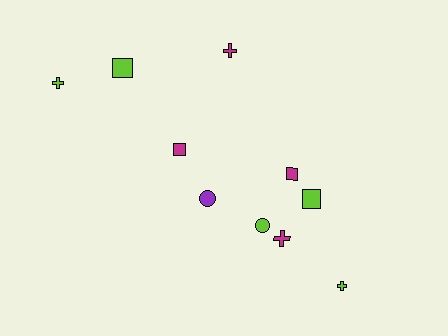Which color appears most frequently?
Lime, with 5 objects.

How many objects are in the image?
There are 10 objects.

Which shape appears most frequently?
Cross, with 4 objects.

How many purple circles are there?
There is 1 purple circle.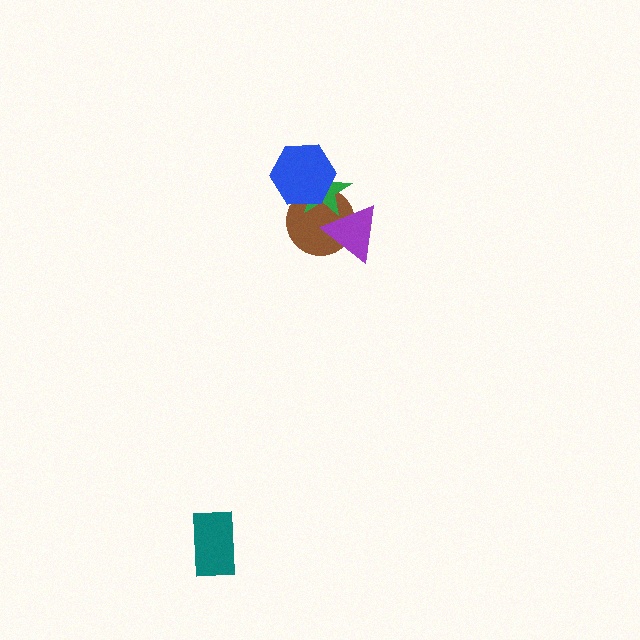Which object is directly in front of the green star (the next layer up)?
The blue hexagon is directly in front of the green star.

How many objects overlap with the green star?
3 objects overlap with the green star.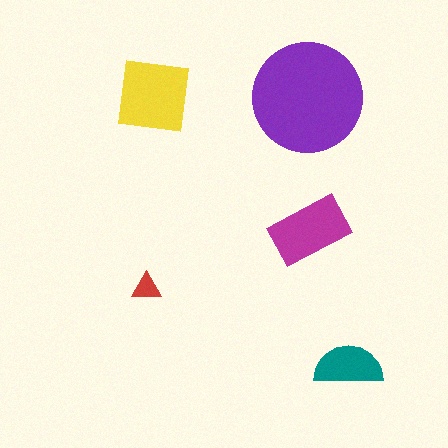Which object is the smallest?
The red triangle.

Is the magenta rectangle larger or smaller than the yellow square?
Smaller.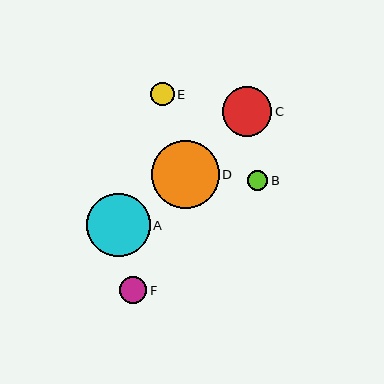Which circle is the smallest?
Circle B is the smallest with a size of approximately 20 pixels.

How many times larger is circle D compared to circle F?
Circle D is approximately 2.5 times the size of circle F.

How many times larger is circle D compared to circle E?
Circle D is approximately 2.9 times the size of circle E.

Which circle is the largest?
Circle D is the largest with a size of approximately 68 pixels.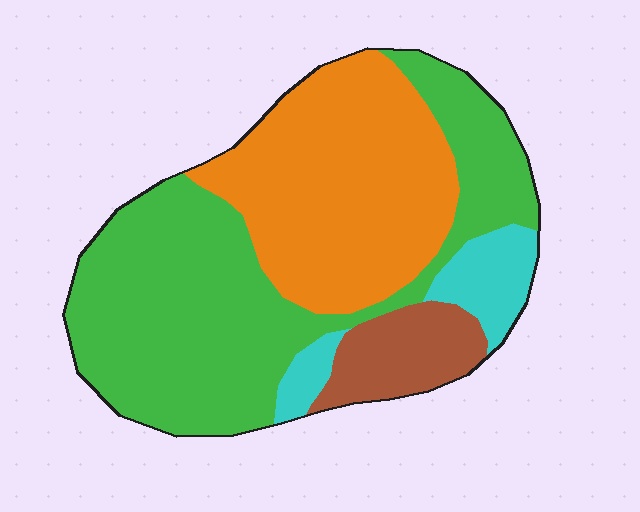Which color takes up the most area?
Green, at roughly 45%.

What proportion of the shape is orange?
Orange takes up about one third (1/3) of the shape.